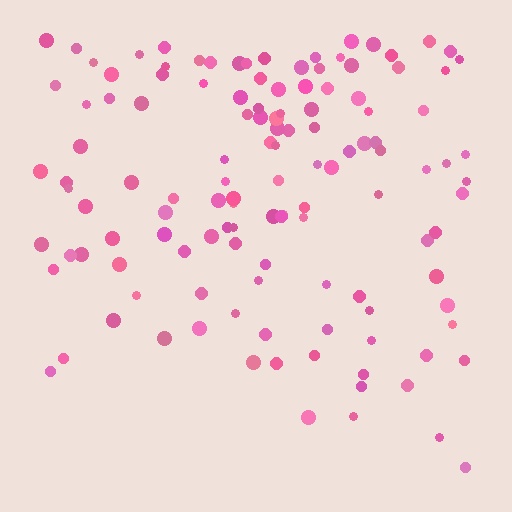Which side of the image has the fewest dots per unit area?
The bottom.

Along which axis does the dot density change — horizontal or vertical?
Vertical.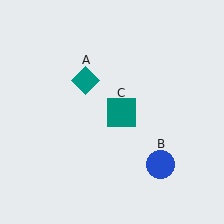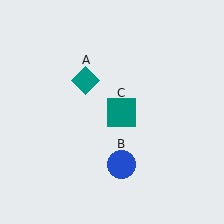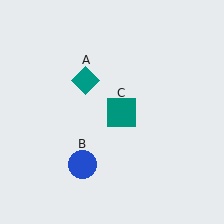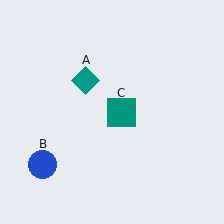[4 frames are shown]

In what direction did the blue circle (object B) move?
The blue circle (object B) moved left.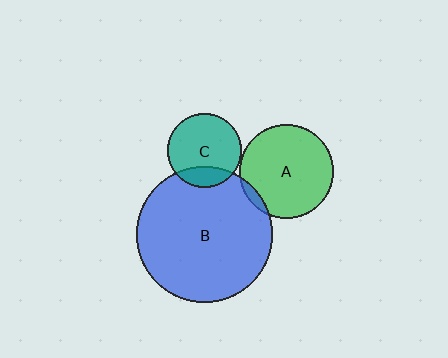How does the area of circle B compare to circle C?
Approximately 3.4 times.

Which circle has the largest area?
Circle B (blue).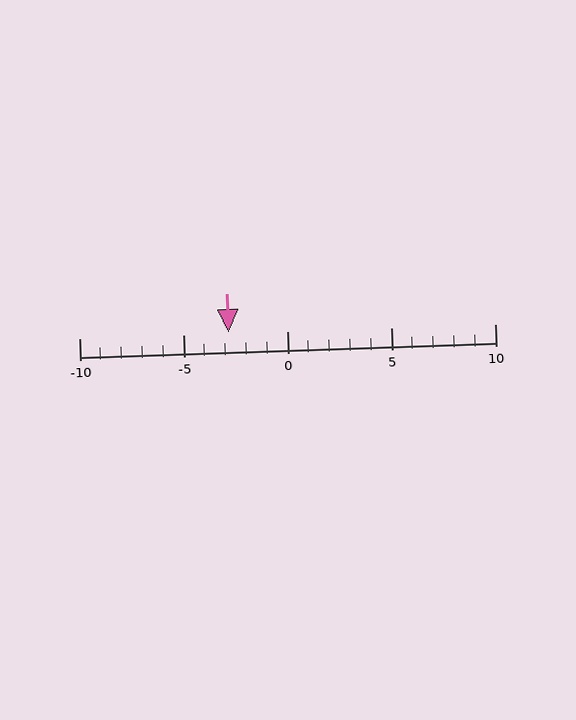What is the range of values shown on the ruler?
The ruler shows values from -10 to 10.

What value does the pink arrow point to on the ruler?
The pink arrow points to approximately -3.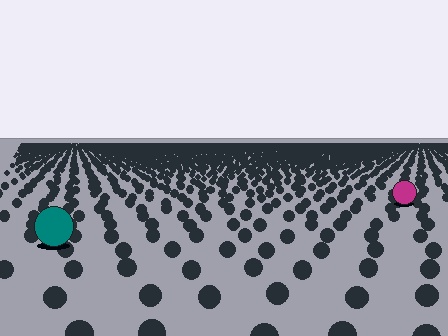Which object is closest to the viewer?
The teal circle is closest. The texture marks near it are larger and more spread out.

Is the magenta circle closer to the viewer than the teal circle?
No. The teal circle is closer — you can tell from the texture gradient: the ground texture is coarser near it.